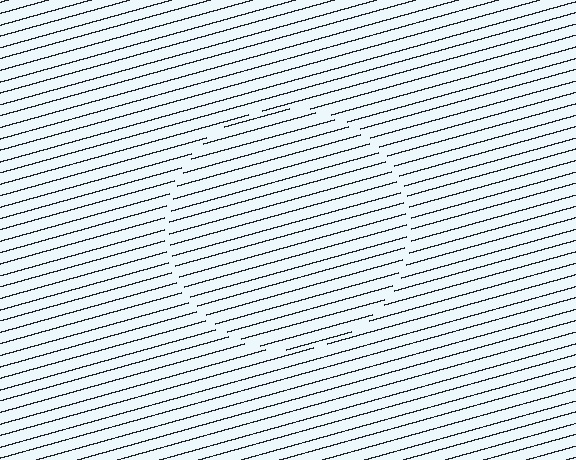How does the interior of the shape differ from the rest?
The interior of the shape contains the same grating, shifted by half a period — the contour is defined by the phase discontinuity where line-ends from the inner and outer gratings abut.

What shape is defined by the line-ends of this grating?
An illusory circle. The interior of the shape contains the same grating, shifted by half a period — the contour is defined by the phase discontinuity where line-ends from the inner and outer gratings abut.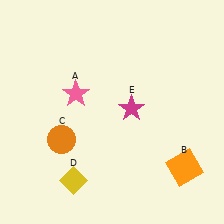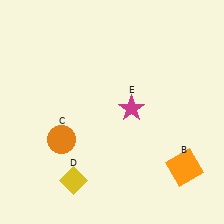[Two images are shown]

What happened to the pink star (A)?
The pink star (A) was removed in Image 2. It was in the top-left area of Image 1.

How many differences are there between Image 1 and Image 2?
There is 1 difference between the two images.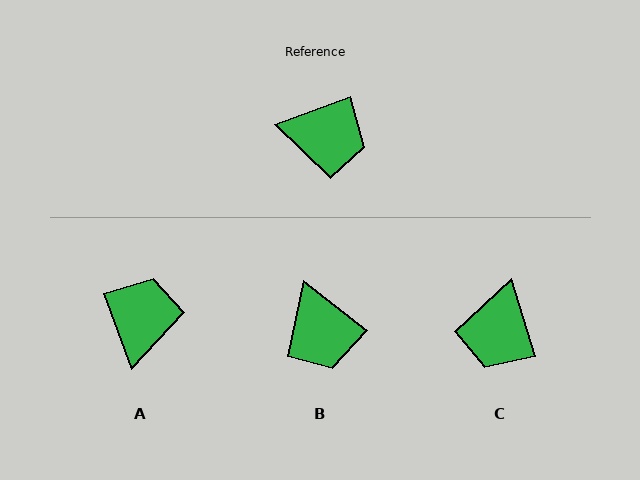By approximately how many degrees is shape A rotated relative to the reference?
Approximately 91 degrees counter-clockwise.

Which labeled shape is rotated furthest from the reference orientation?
C, about 93 degrees away.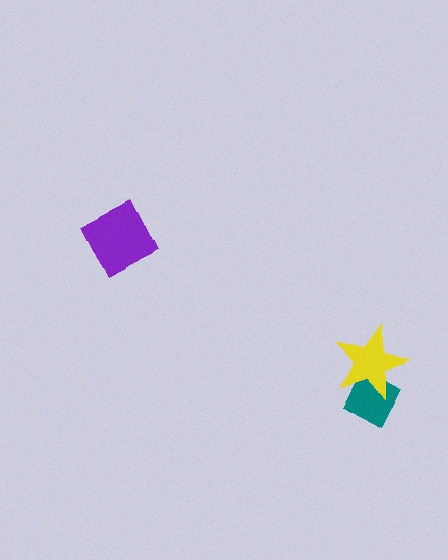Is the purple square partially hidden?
No, no other shape covers it.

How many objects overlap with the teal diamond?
1 object overlaps with the teal diamond.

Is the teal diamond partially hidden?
Yes, it is partially covered by another shape.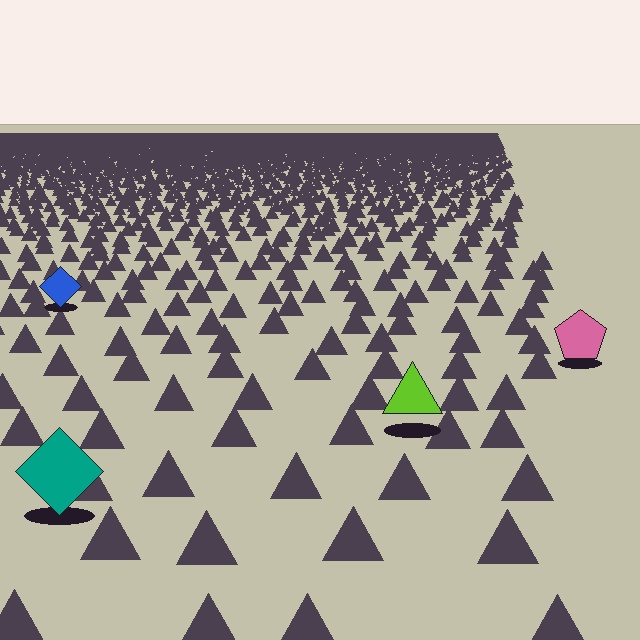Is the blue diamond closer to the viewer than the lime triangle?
No. The lime triangle is closer — you can tell from the texture gradient: the ground texture is coarser near it.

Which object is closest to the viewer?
The teal diamond is closest. The texture marks near it are larger and more spread out.